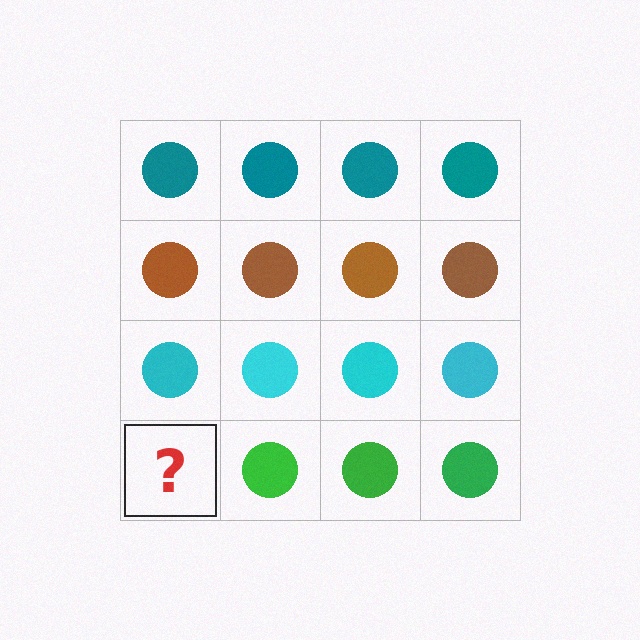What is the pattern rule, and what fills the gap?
The rule is that each row has a consistent color. The gap should be filled with a green circle.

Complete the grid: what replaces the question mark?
The question mark should be replaced with a green circle.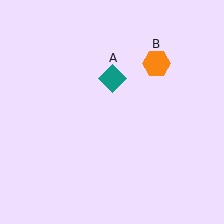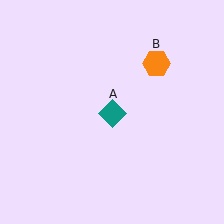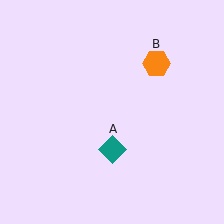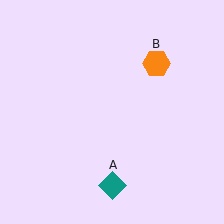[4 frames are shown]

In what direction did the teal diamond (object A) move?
The teal diamond (object A) moved down.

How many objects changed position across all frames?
1 object changed position: teal diamond (object A).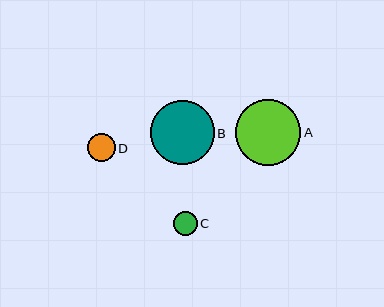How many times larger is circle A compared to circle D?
Circle A is approximately 2.4 times the size of circle D.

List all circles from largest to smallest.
From largest to smallest: A, B, D, C.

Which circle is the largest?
Circle A is the largest with a size of approximately 66 pixels.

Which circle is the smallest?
Circle C is the smallest with a size of approximately 23 pixels.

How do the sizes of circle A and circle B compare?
Circle A and circle B are approximately the same size.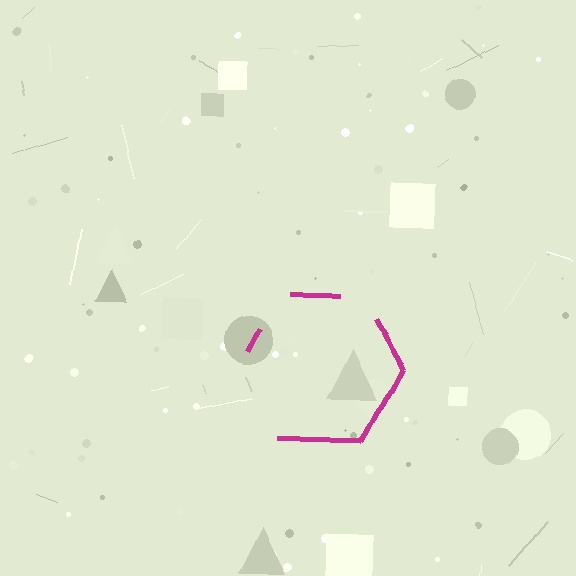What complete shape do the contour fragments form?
The contour fragments form a hexagon.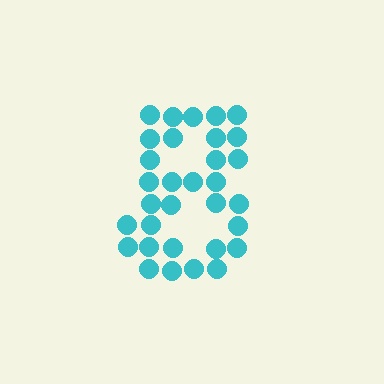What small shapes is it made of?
It is made of small circles.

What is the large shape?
The large shape is the digit 8.